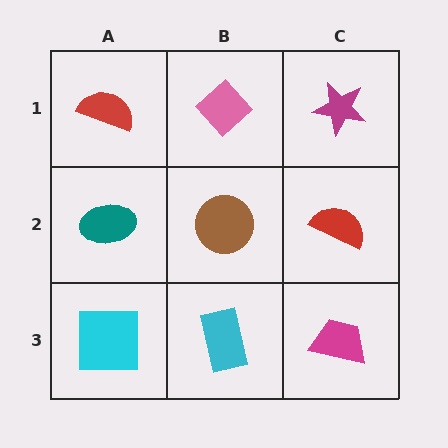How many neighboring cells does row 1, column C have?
2.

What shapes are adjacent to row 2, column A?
A red semicircle (row 1, column A), a cyan square (row 3, column A), a brown circle (row 2, column B).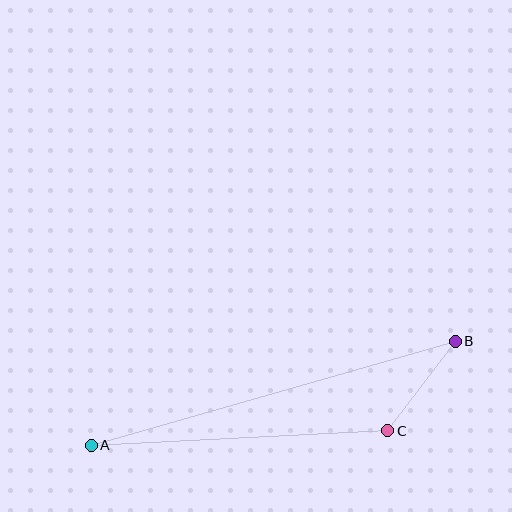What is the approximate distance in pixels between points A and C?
The distance between A and C is approximately 297 pixels.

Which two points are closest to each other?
Points B and C are closest to each other.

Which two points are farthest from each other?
Points A and B are farthest from each other.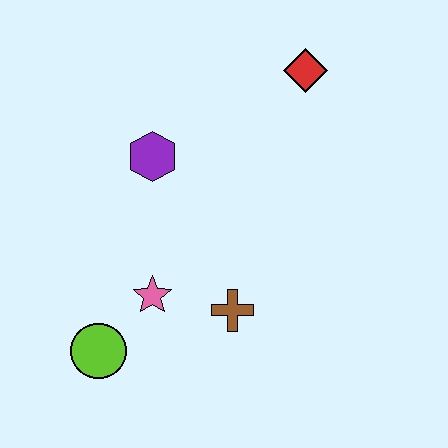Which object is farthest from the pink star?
The red diamond is farthest from the pink star.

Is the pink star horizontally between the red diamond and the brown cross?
No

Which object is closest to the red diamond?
The purple hexagon is closest to the red diamond.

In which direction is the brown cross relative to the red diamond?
The brown cross is below the red diamond.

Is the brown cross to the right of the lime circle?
Yes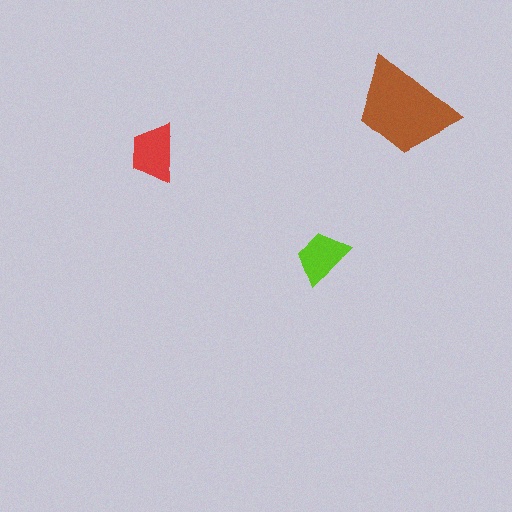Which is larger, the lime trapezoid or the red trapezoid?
The red one.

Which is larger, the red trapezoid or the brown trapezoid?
The brown one.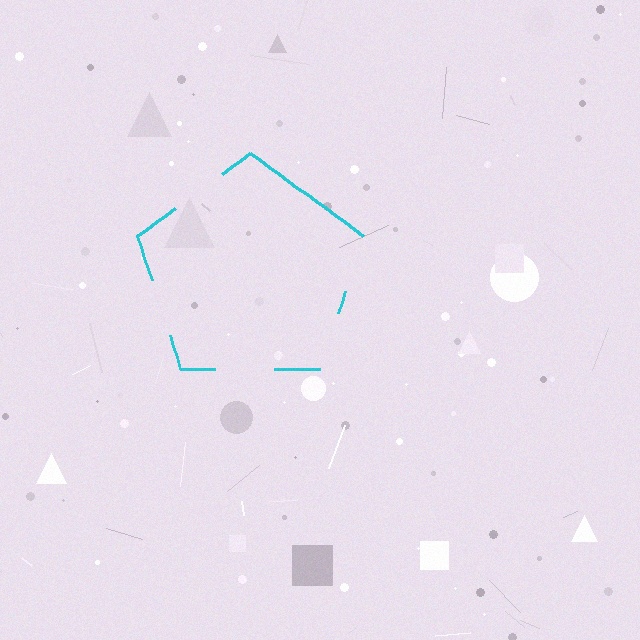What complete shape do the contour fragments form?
The contour fragments form a pentagon.